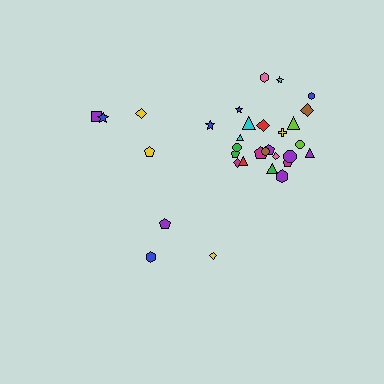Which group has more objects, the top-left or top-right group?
The top-right group.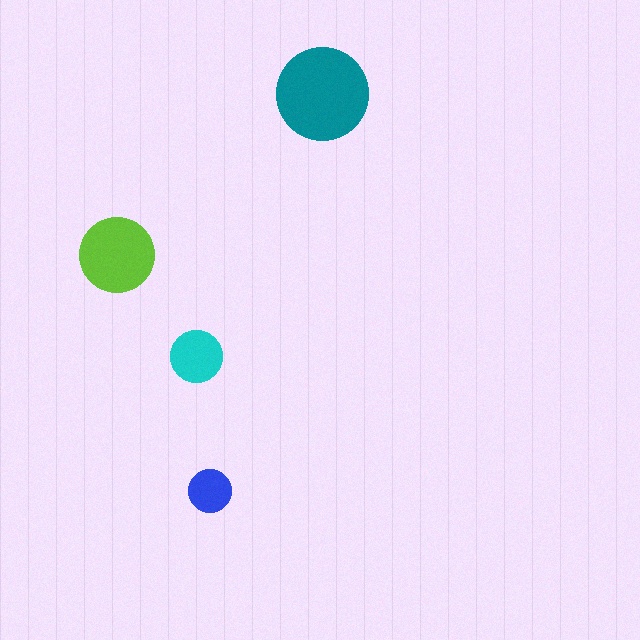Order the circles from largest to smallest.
the teal one, the lime one, the cyan one, the blue one.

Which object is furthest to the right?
The teal circle is rightmost.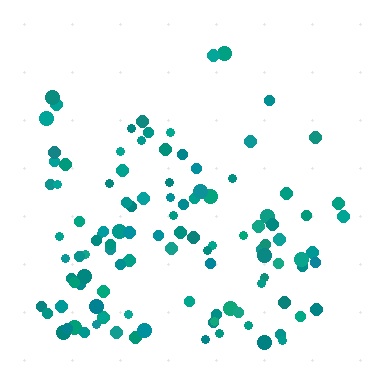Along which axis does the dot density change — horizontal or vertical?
Vertical.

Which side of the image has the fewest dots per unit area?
The top.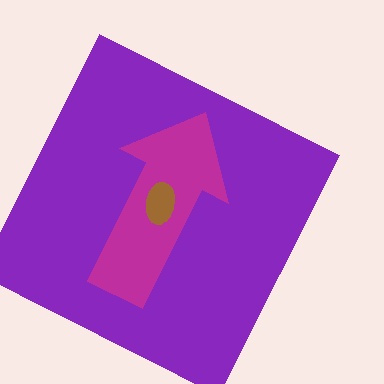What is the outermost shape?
The purple square.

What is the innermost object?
The brown ellipse.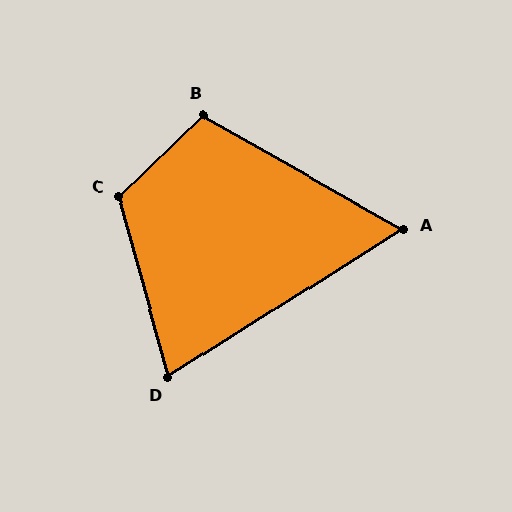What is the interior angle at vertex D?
Approximately 73 degrees (acute).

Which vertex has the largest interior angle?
C, at approximately 118 degrees.